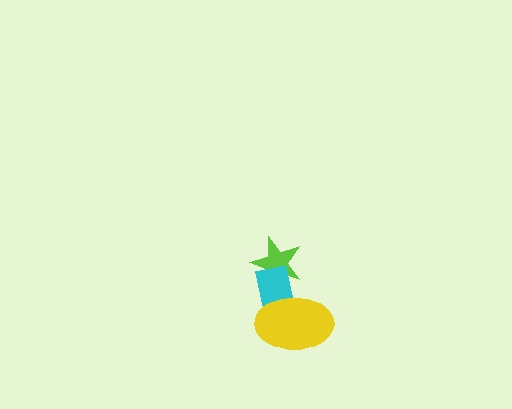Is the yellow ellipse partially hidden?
No, no other shape covers it.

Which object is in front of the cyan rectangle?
The yellow ellipse is in front of the cyan rectangle.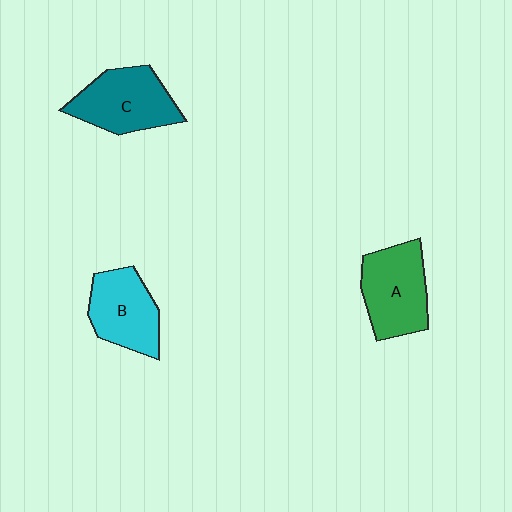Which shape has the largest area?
Shape C (teal).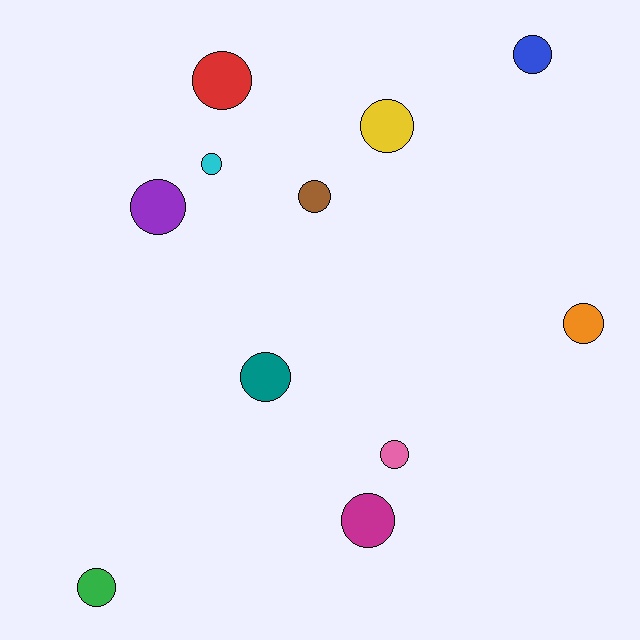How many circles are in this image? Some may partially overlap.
There are 11 circles.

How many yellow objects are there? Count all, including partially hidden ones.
There is 1 yellow object.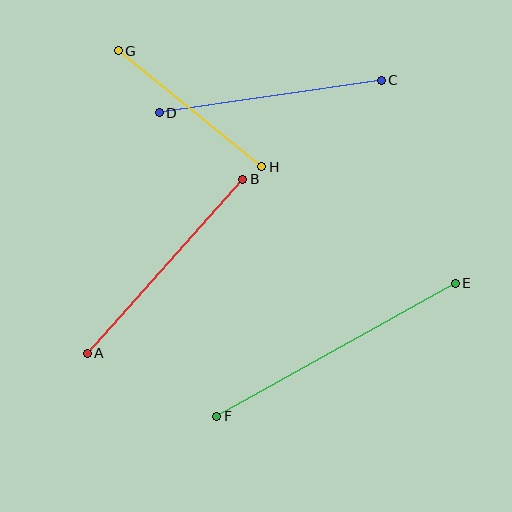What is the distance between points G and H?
The distance is approximately 185 pixels.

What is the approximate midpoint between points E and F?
The midpoint is at approximately (336, 350) pixels.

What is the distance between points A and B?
The distance is approximately 233 pixels.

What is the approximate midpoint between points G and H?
The midpoint is at approximately (190, 109) pixels.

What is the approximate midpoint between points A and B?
The midpoint is at approximately (165, 266) pixels.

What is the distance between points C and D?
The distance is approximately 224 pixels.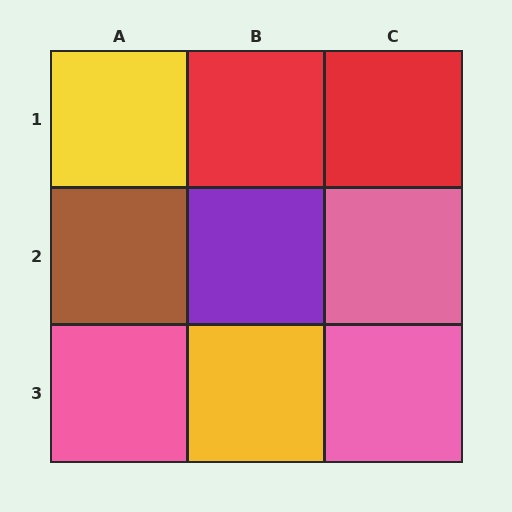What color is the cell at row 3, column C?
Pink.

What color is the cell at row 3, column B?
Yellow.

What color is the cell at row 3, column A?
Pink.